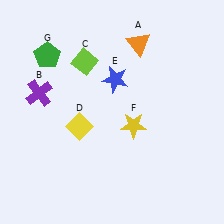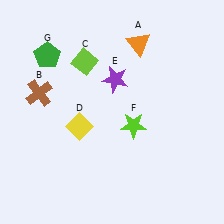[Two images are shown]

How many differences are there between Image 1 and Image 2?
There are 3 differences between the two images.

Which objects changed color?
B changed from purple to brown. E changed from blue to purple. F changed from yellow to lime.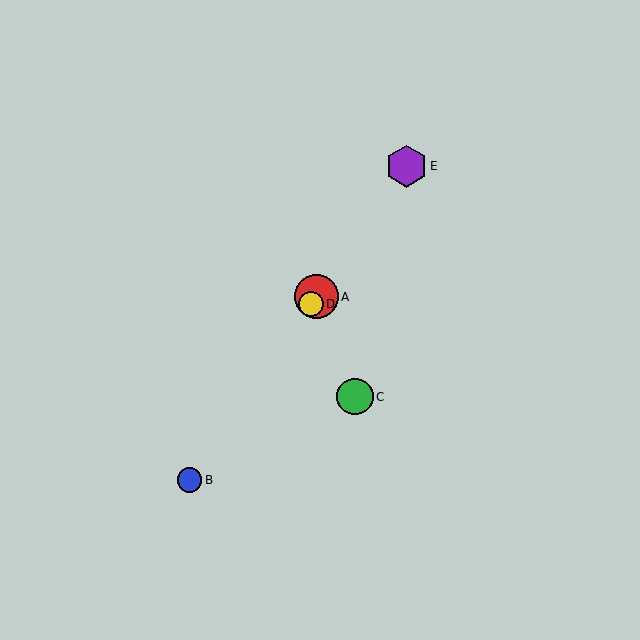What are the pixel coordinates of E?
Object E is at (406, 166).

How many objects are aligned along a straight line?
4 objects (A, B, D, E) are aligned along a straight line.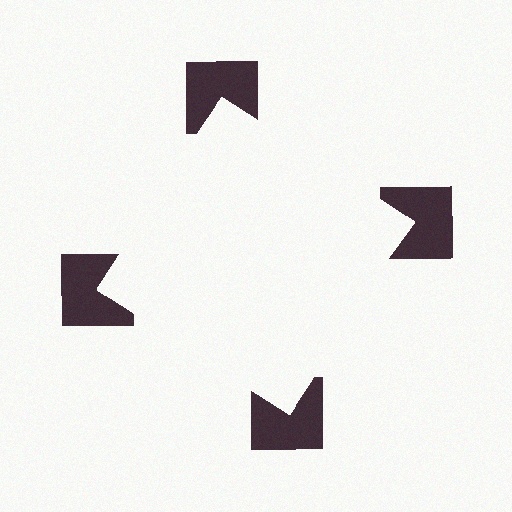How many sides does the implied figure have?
4 sides.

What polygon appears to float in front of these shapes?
An illusory square — its edges are inferred from the aligned wedge cuts in the notched squares, not physically drawn.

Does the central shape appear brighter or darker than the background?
It typically appears slightly brighter than the background, even though no actual brightness change is drawn.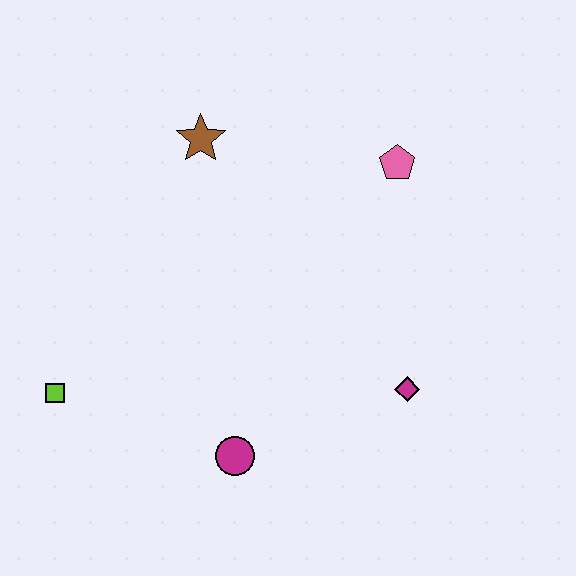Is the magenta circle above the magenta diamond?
No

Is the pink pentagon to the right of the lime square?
Yes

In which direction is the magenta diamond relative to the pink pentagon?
The magenta diamond is below the pink pentagon.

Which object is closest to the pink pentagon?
The brown star is closest to the pink pentagon.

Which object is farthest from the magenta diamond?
The lime square is farthest from the magenta diamond.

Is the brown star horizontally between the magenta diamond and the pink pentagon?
No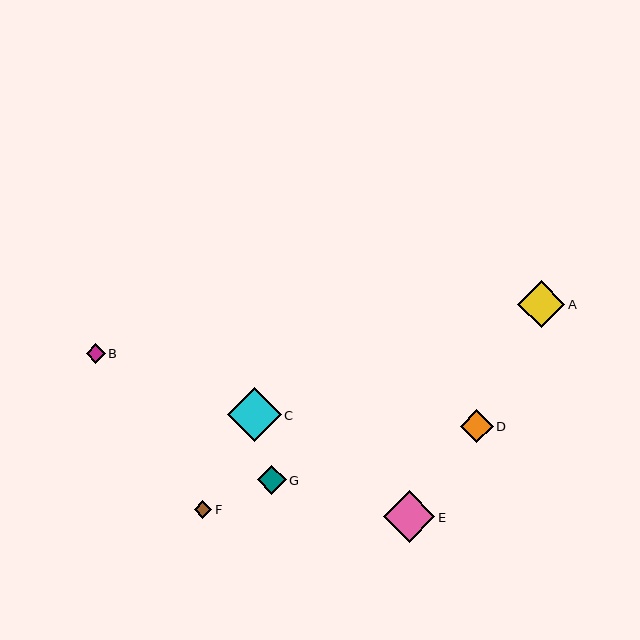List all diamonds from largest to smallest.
From largest to smallest: C, E, A, D, G, B, F.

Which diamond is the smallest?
Diamond F is the smallest with a size of approximately 18 pixels.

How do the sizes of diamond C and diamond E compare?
Diamond C and diamond E are approximately the same size.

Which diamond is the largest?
Diamond C is the largest with a size of approximately 54 pixels.